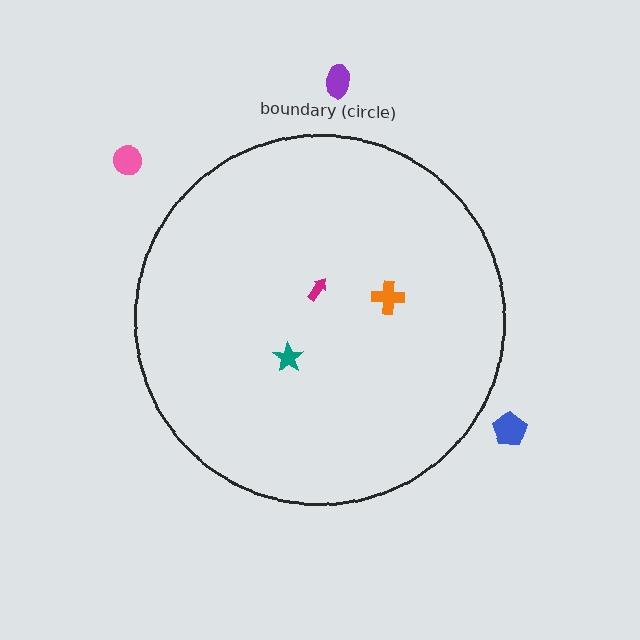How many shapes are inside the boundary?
3 inside, 3 outside.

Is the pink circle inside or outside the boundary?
Outside.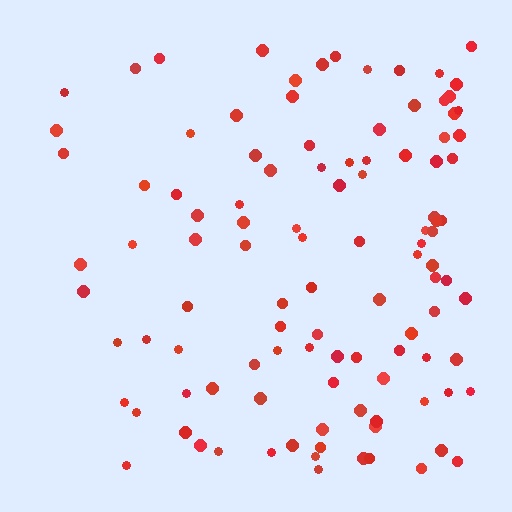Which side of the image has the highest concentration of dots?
The right.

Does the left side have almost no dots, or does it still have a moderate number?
Still a moderate number, just noticeably fewer than the right.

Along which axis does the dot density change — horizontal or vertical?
Horizontal.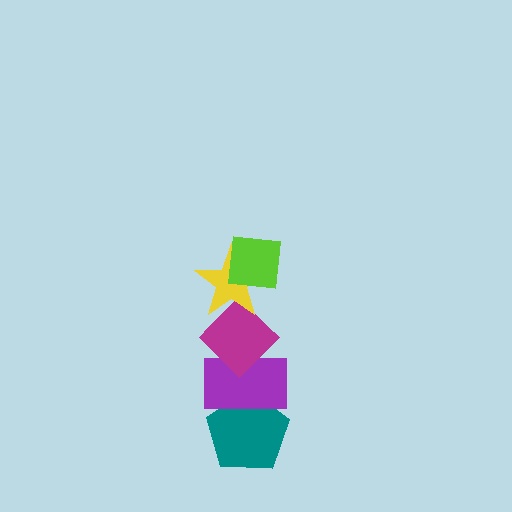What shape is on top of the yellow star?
The lime square is on top of the yellow star.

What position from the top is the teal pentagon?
The teal pentagon is 5th from the top.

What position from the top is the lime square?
The lime square is 1st from the top.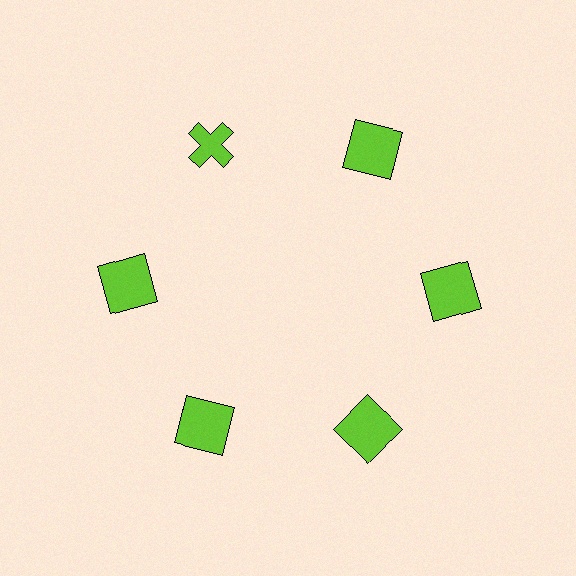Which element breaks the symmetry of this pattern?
The lime cross at roughly the 11 o'clock position breaks the symmetry. All other shapes are lime squares.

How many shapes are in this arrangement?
There are 6 shapes arranged in a ring pattern.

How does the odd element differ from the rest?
It has a different shape: cross instead of square.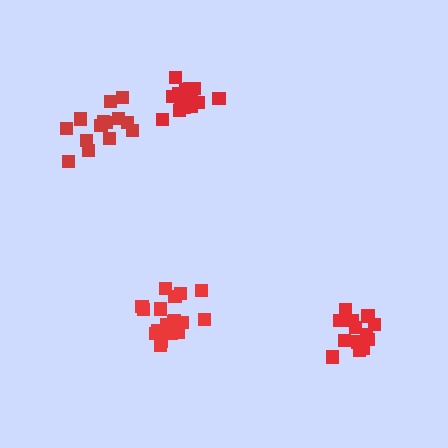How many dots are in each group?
Group 1: 14 dots, Group 2: 13 dots, Group 3: 17 dots, Group 4: 19 dots (63 total).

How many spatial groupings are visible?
There are 4 spatial groupings.